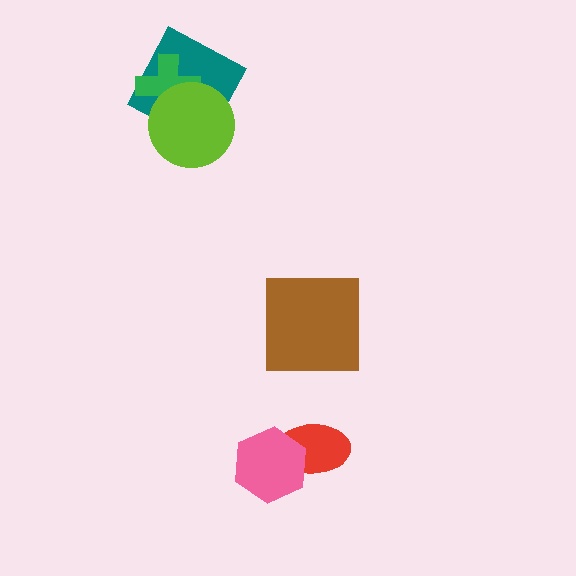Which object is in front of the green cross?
The lime circle is in front of the green cross.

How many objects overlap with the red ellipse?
1 object overlaps with the red ellipse.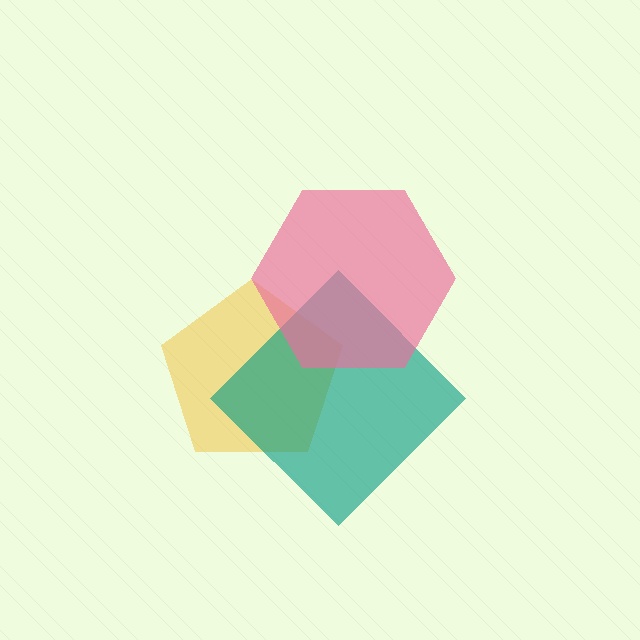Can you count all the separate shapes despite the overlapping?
Yes, there are 3 separate shapes.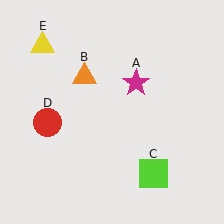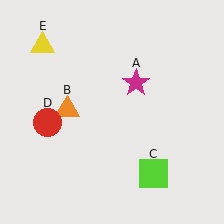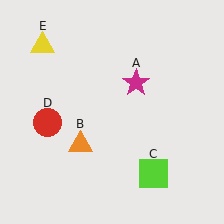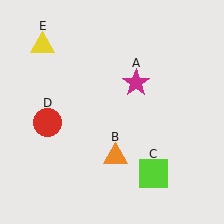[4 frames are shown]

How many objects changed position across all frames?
1 object changed position: orange triangle (object B).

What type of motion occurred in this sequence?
The orange triangle (object B) rotated counterclockwise around the center of the scene.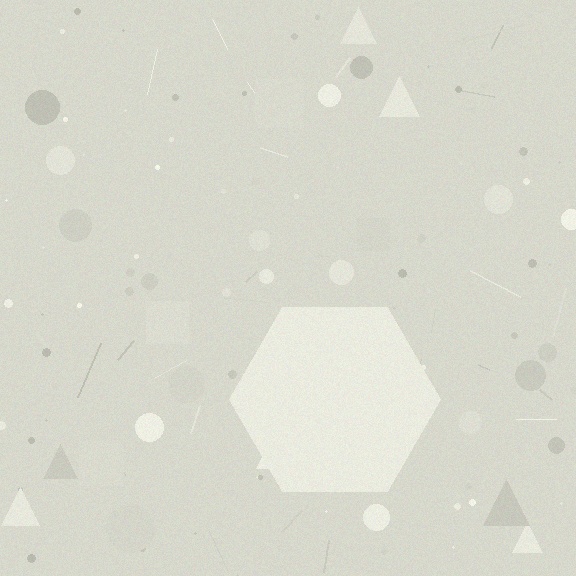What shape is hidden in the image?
A hexagon is hidden in the image.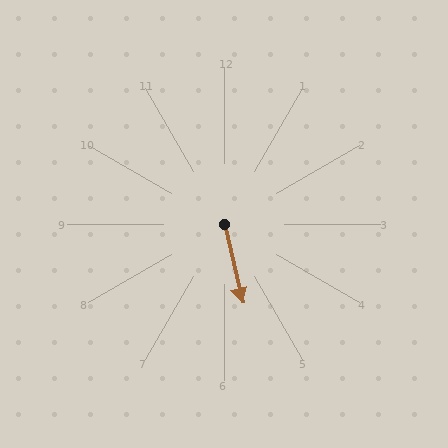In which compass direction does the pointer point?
South.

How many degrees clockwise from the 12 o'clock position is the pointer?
Approximately 167 degrees.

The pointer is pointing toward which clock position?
Roughly 6 o'clock.